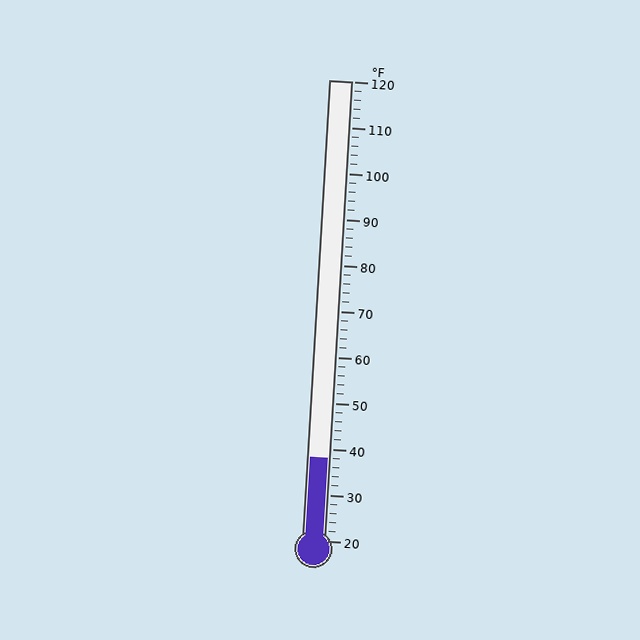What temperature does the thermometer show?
The thermometer shows approximately 38°F.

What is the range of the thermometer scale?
The thermometer scale ranges from 20°F to 120°F.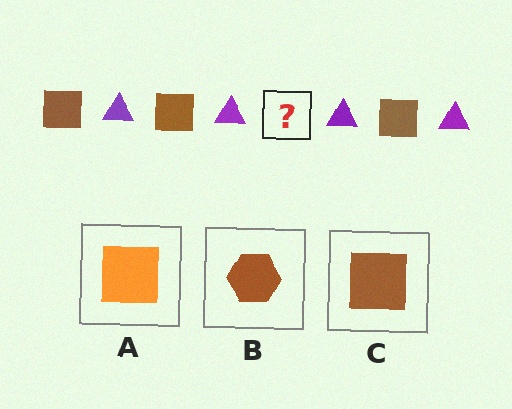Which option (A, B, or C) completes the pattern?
C.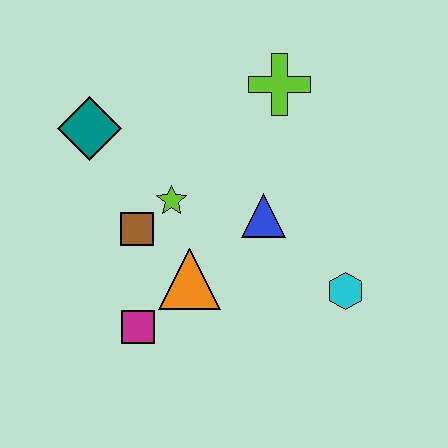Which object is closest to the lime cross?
The blue triangle is closest to the lime cross.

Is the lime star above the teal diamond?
No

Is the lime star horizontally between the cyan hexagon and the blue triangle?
No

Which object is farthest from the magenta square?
The lime cross is farthest from the magenta square.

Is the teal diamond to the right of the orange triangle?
No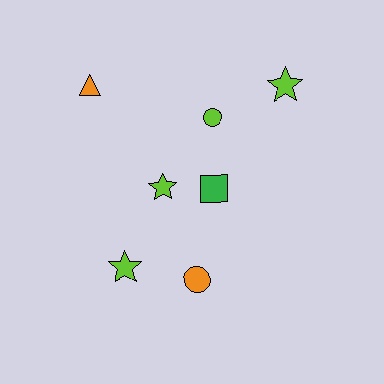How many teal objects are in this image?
There are no teal objects.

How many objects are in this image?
There are 7 objects.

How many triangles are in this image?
There is 1 triangle.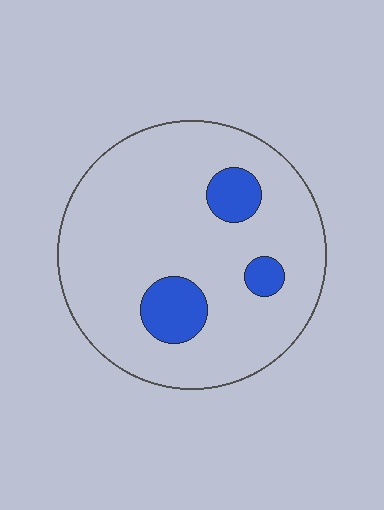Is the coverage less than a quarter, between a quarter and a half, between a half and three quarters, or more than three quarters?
Less than a quarter.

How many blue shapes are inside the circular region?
3.